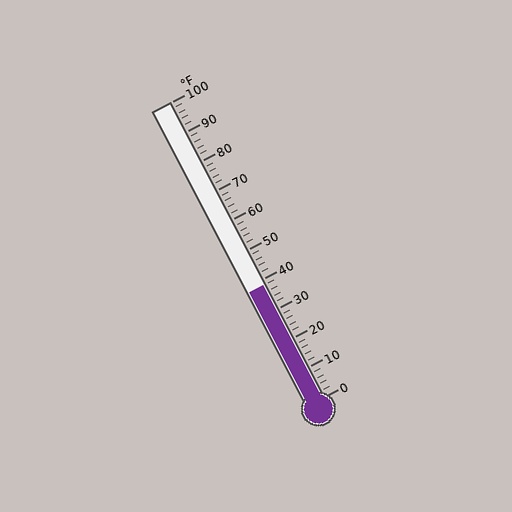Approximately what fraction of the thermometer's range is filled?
The thermometer is filled to approximately 40% of its range.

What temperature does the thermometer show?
The thermometer shows approximately 38°F.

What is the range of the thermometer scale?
The thermometer scale ranges from 0°F to 100°F.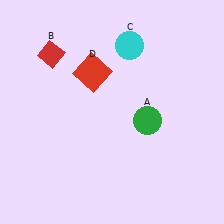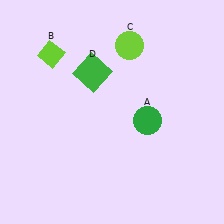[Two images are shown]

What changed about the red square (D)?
In Image 1, D is red. In Image 2, it changed to green.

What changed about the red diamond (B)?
In Image 1, B is red. In Image 2, it changed to lime.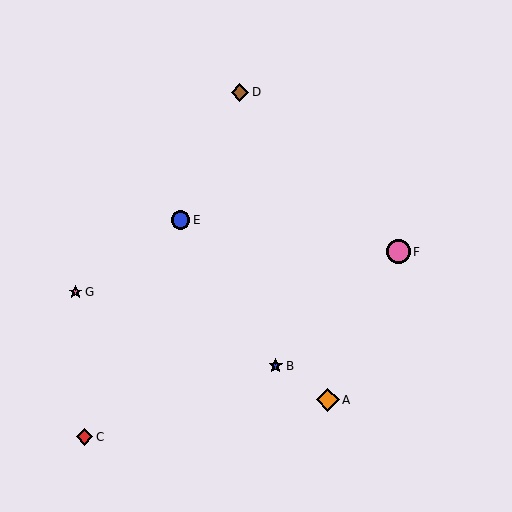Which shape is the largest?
The pink circle (labeled F) is the largest.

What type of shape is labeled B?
Shape B is a blue star.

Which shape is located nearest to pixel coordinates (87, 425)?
The red diamond (labeled C) at (84, 437) is nearest to that location.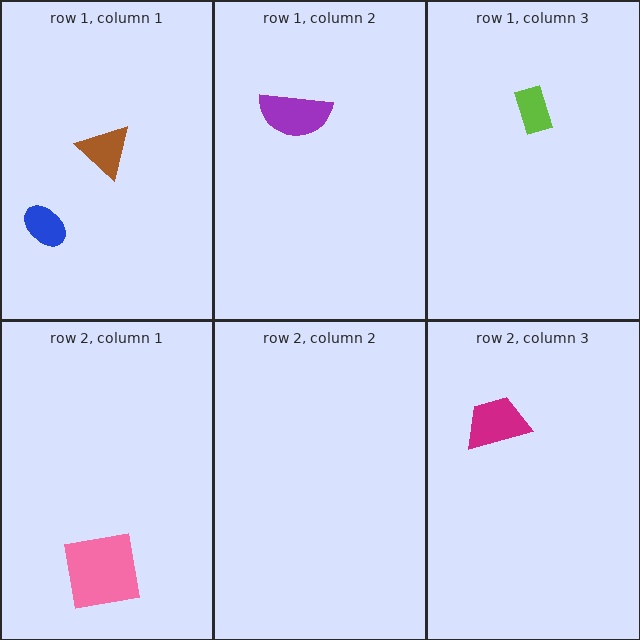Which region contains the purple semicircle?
The row 1, column 2 region.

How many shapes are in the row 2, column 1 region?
1.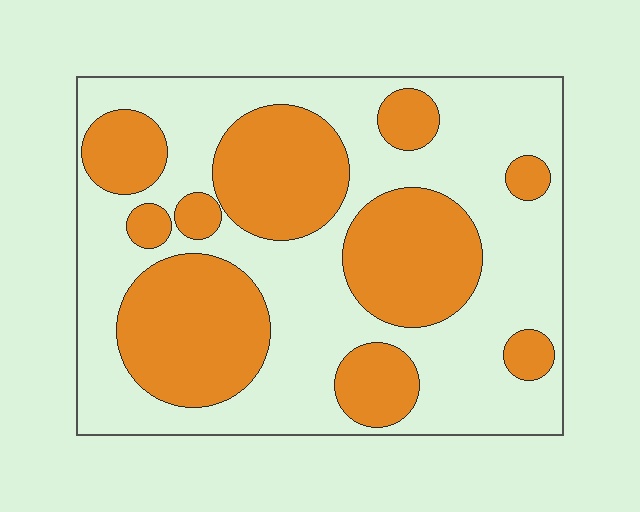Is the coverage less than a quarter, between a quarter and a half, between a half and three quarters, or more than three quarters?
Between a quarter and a half.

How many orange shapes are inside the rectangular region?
10.